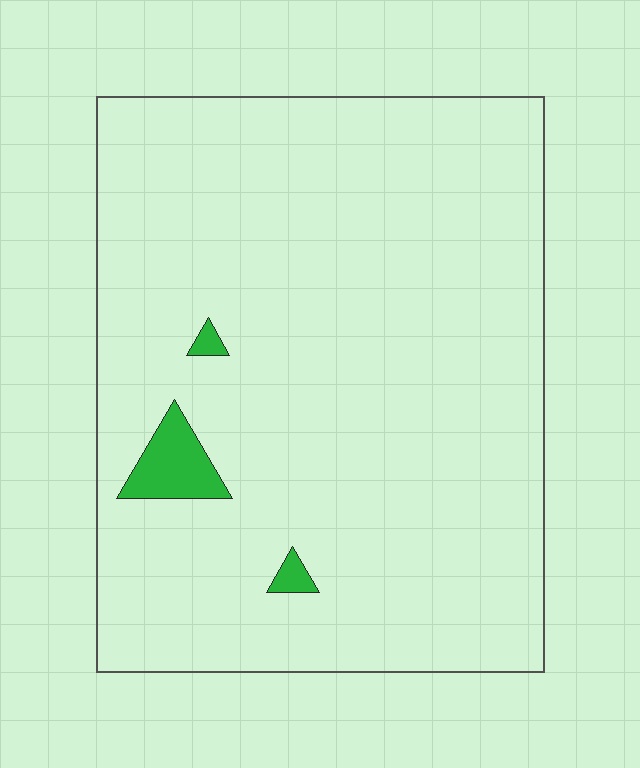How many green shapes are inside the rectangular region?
3.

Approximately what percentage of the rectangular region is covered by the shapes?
Approximately 5%.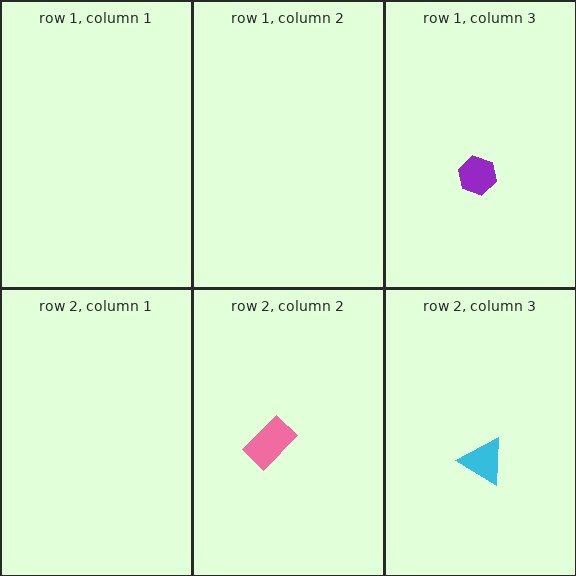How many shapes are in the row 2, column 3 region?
1.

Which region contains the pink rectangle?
The row 2, column 2 region.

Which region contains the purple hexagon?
The row 1, column 3 region.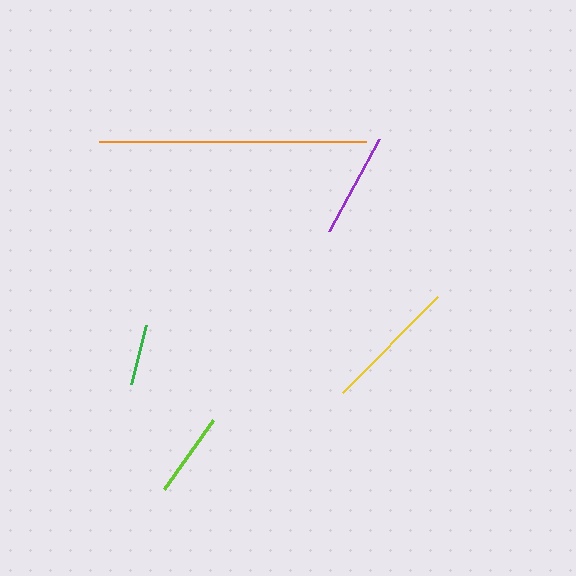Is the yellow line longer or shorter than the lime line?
The yellow line is longer than the lime line.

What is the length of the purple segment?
The purple segment is approximately 105 pixels long.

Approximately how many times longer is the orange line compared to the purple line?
The orange line is approximately 2.6 times the length of the purple line.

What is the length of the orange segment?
The orange segment is approximately 267 pixels long.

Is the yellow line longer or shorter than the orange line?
The orange line is longer than the yellow line.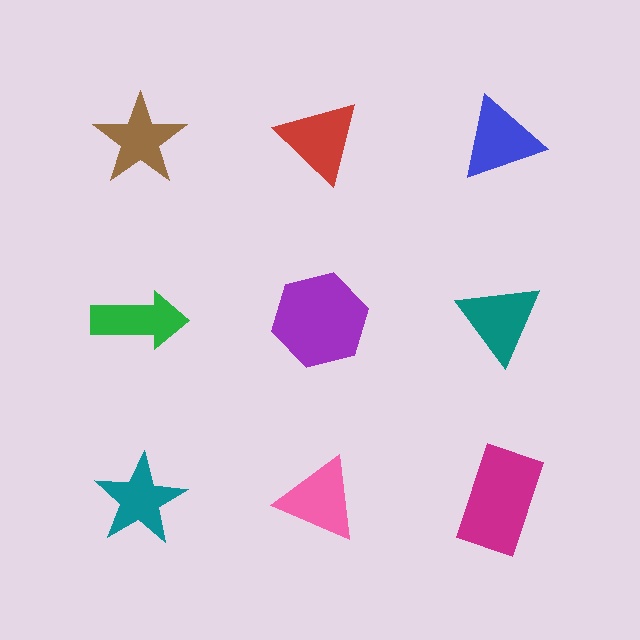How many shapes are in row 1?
3 shapes.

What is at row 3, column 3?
A magenta rectangle.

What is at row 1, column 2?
A red triangle.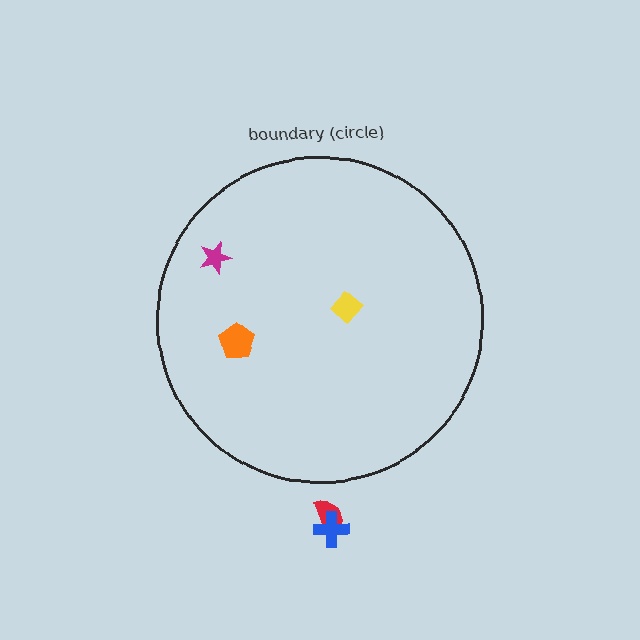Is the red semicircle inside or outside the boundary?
Outside.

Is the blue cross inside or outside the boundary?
Outside.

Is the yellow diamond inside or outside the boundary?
Inside.